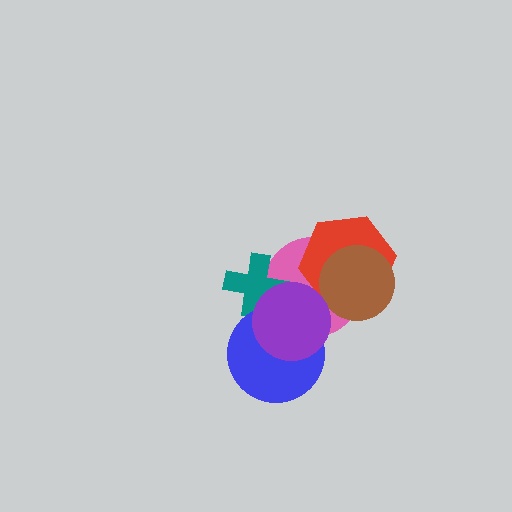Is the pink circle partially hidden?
Yes, it is partially covered by another shape.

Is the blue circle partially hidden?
Yes, it is partially covered by another shape.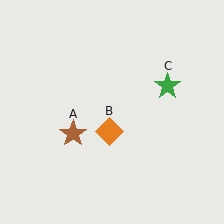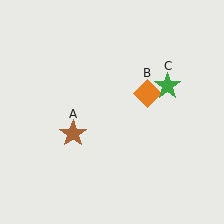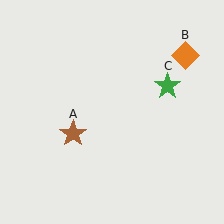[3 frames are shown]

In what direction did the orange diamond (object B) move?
The orange diamond (object B) moved up and to the right.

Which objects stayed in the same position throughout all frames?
Brown star (object A) and green star (object C) remained stationary.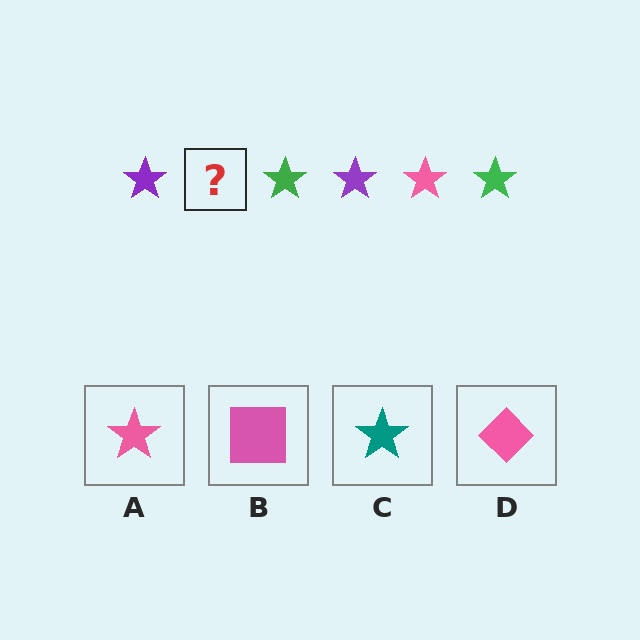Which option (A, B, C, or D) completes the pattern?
A.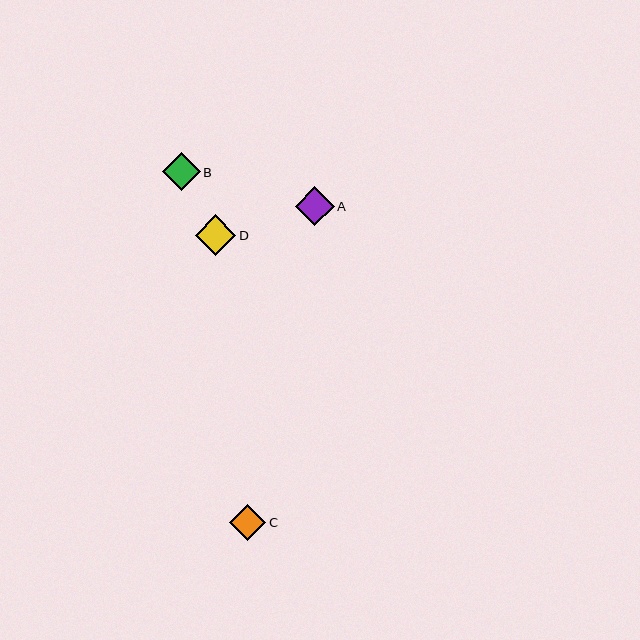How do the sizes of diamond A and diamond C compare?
Diamond A and diamond C are approximately the same size.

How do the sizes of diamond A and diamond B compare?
Diamond A and diamond B are approximately the same size.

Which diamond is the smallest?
Diamond C is the smallest with a size of approximately 36 pixels.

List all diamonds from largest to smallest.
From largest to smallest: D, A, B, C.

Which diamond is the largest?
Diamond D is the largest with a size of approximately 40 pixels.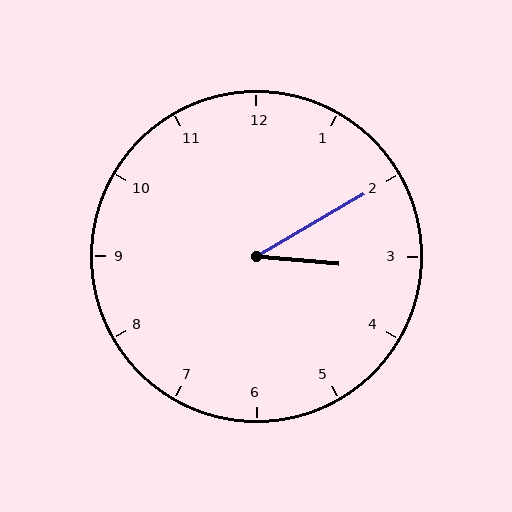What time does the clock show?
3:10.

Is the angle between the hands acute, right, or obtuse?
It is acute.